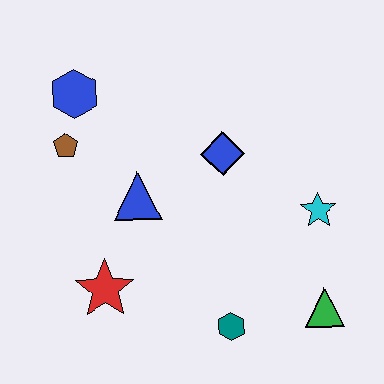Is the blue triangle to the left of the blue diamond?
Yes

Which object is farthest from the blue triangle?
The green triangle is farthest from the blue triangle.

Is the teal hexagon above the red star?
No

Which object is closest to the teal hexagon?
The green triangle is closest to the teal hexagon.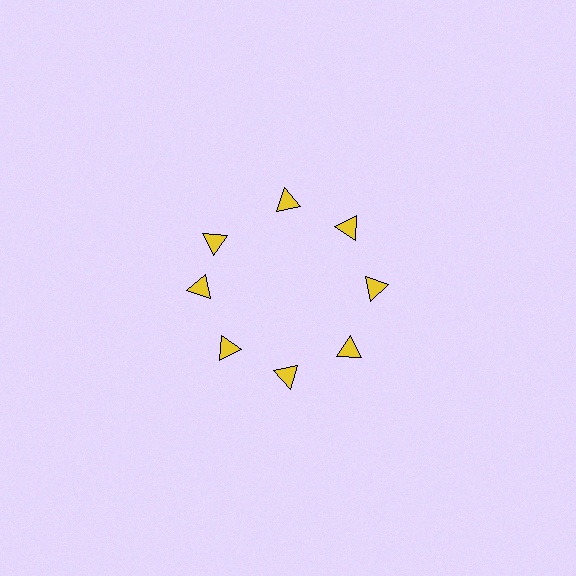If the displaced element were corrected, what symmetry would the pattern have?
It would have 8-fold rotational symmetry — the pattern would map onto itself every 45 degrees.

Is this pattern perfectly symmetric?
No. The 8 yellow triangles are arranged in a ring, but one element near the 10 o'clock position is rotated out of alignment along the ring, breaking the 8-fold rotational symmetry.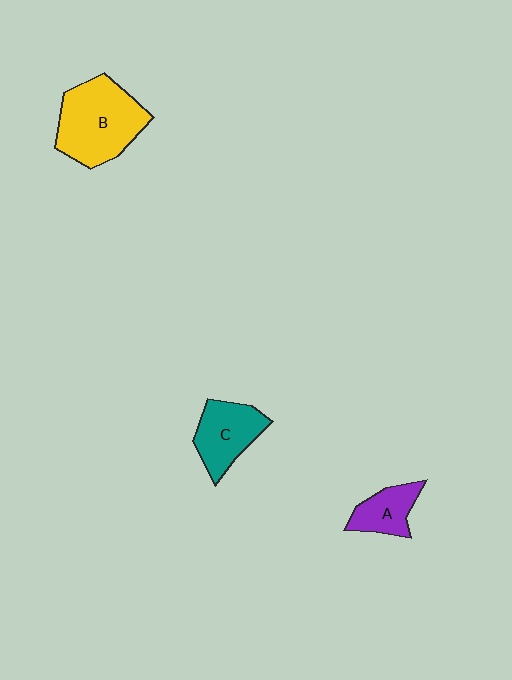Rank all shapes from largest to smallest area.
From largest to smallest: B (yellow), C (teal), A (purple).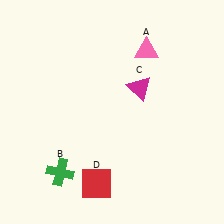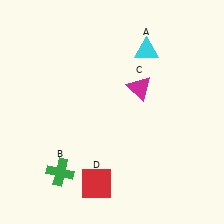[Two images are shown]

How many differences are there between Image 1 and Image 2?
There is 1 difference between the two images.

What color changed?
The triangle (A) changed from pink in Image 1 to cyan in Image 2.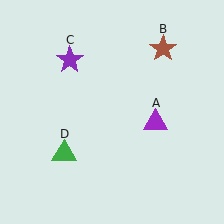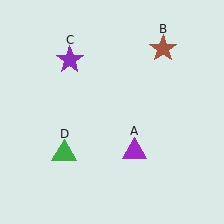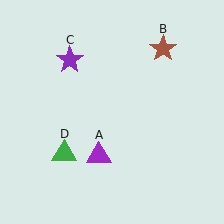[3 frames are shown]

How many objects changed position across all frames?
1 object changed position: purple triangle (object A).